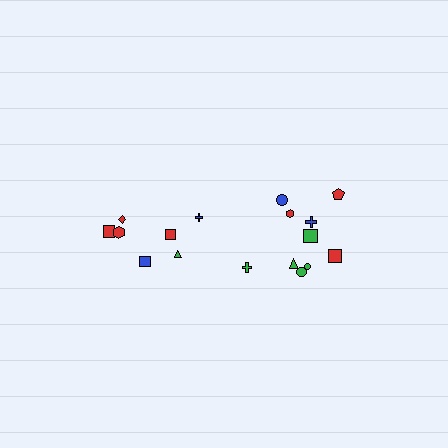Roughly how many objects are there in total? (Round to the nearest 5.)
Roughly 15 objects in total.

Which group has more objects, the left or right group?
The right group.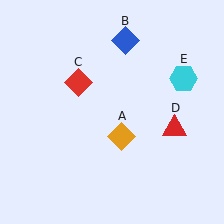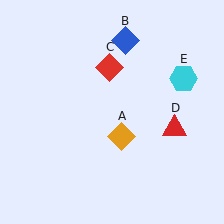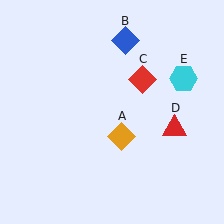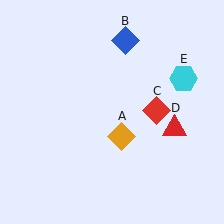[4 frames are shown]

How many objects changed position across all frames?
1 object changed position: red diamond (object C).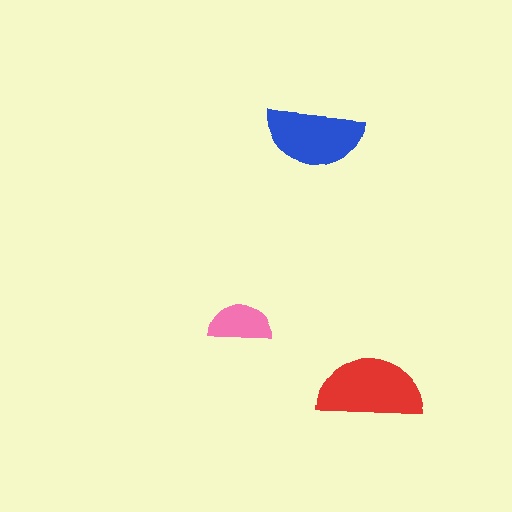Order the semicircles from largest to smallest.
the red one, the blue one, the pink one.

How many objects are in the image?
There are 3 objects in the image.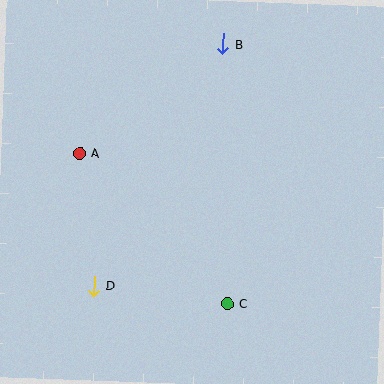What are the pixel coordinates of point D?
Point D is at (94, 286).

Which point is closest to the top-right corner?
Point B is closest to the top-right corner.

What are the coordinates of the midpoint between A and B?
The midpoint between A and B is at (151, 98).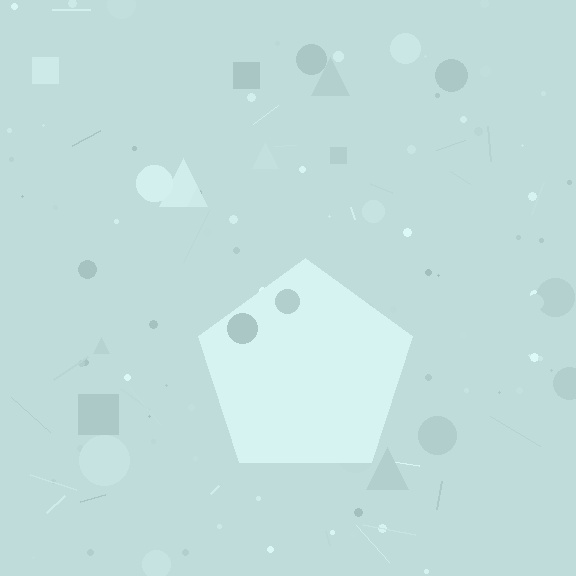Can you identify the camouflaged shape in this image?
The camouflaged shape is a pentagon.